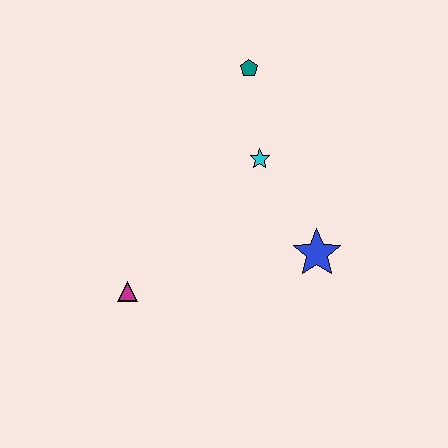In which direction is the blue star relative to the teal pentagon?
The blue star is below the teal pentagon.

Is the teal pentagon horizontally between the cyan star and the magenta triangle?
Yes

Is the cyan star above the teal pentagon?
No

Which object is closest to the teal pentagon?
The cyan star is closest to the teal pentagon.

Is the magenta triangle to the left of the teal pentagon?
Yes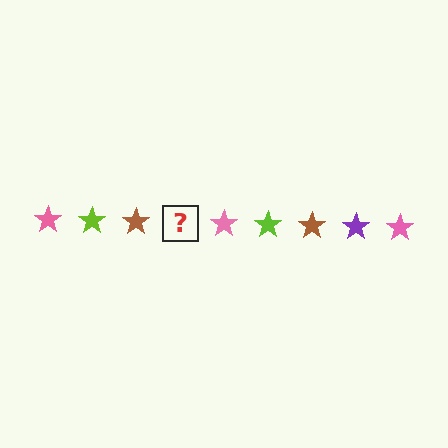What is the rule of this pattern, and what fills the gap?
The rule is that the pattern cycles through pink, lime, brown, purple stars. The gap should be filled with a purple star.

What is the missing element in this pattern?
The missing element is a purple star.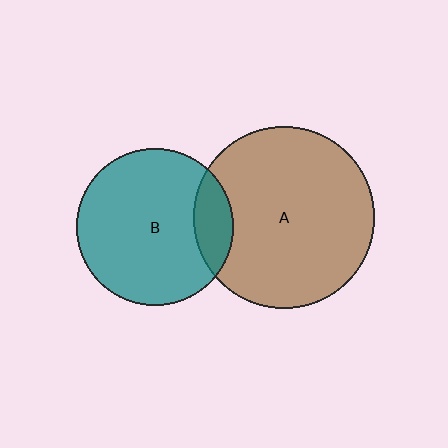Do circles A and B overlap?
Yes.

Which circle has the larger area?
Circle A (brown).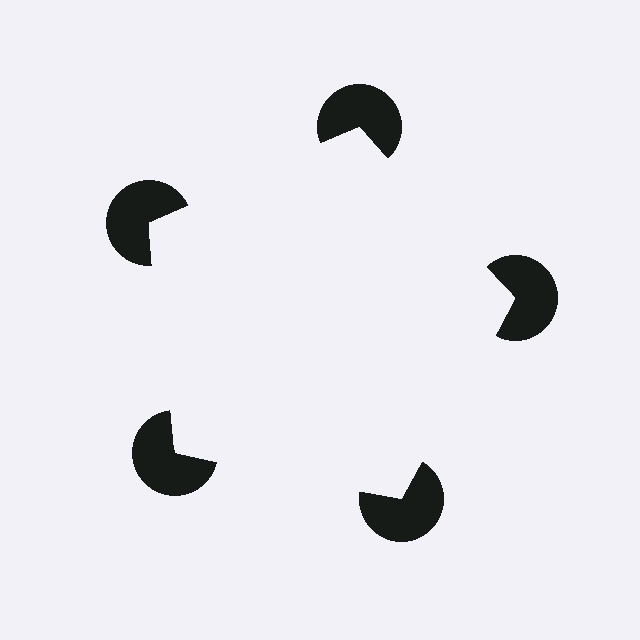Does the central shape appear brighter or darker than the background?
It typically appears slightly brighter than the background, even though no actual brightness change is drawn.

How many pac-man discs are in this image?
There are 5 — one at each vertex of the illusory pentagon.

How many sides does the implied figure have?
5 sides.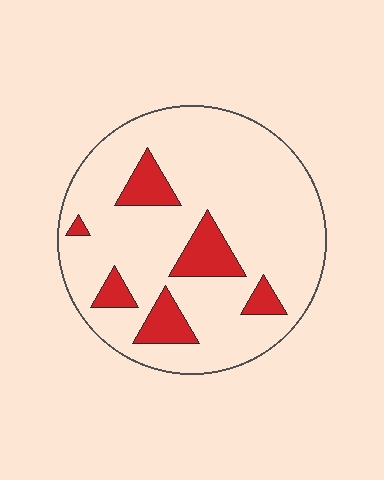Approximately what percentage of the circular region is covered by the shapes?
Approximately 15%.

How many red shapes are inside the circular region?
6.